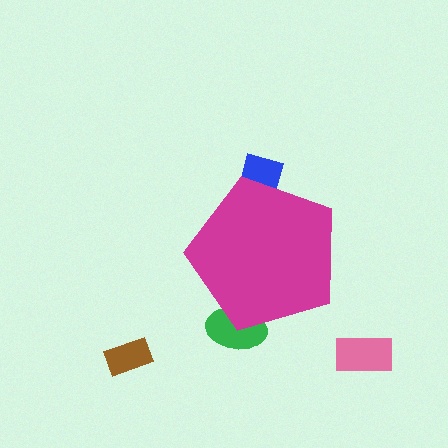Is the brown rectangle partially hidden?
No, the brown rectangle is fully visible.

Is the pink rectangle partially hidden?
No, the pink rectangle is fully visible.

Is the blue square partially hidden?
Yes, the blue square is partially hidden behind the magenta pentagon.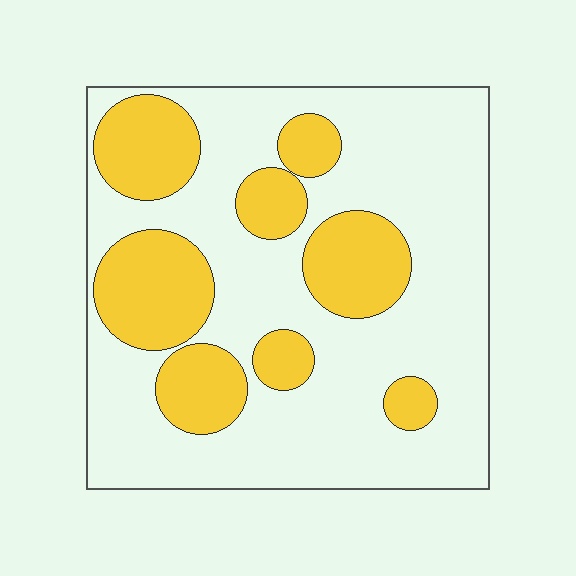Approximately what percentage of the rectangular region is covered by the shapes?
Approximately 30%.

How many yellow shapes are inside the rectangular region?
8.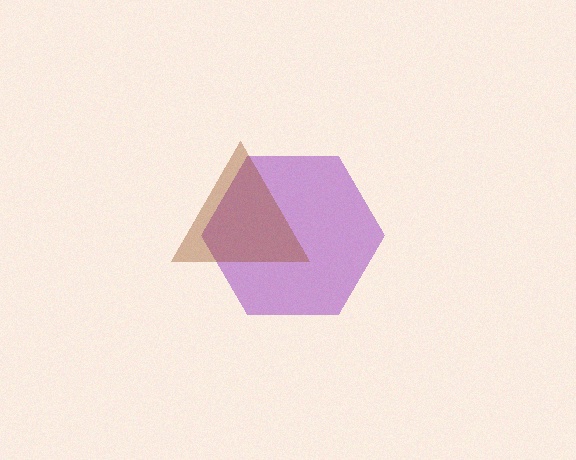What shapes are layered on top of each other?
The layered shapes are: a purple hexagon, a brown triangle.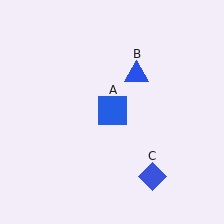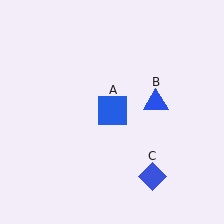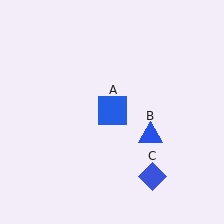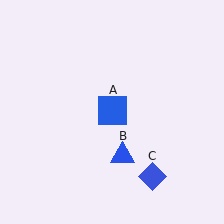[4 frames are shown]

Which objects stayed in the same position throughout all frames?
Blue square (object A) and blue diamond (object C) remained stationary.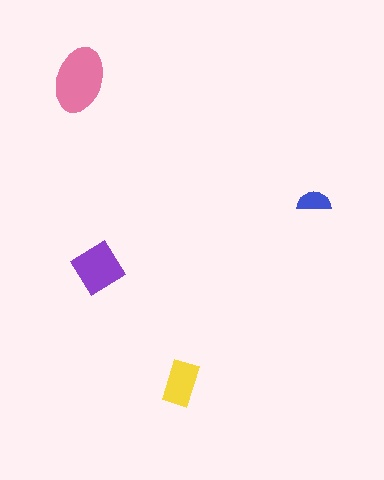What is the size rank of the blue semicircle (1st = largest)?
4th.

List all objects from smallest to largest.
The blue semicircle, the yellow rectangle, the purple diamond, the pink ellipse.